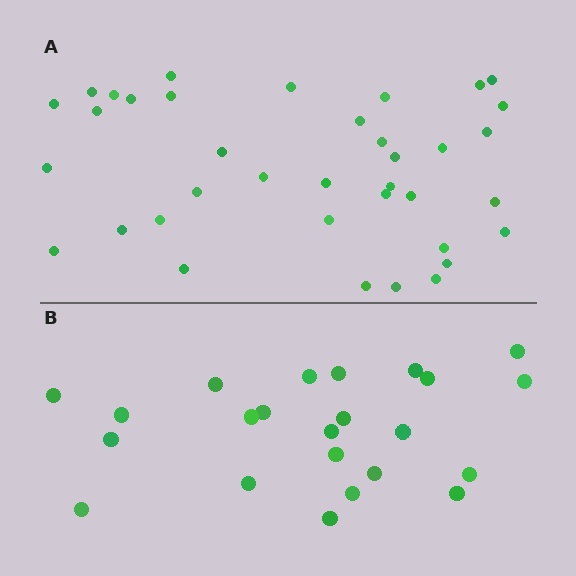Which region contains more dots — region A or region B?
Region A (the top region) has more dots.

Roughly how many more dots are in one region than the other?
Region A has approximately 15 more dots than region B.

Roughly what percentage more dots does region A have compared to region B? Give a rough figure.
About 60% more.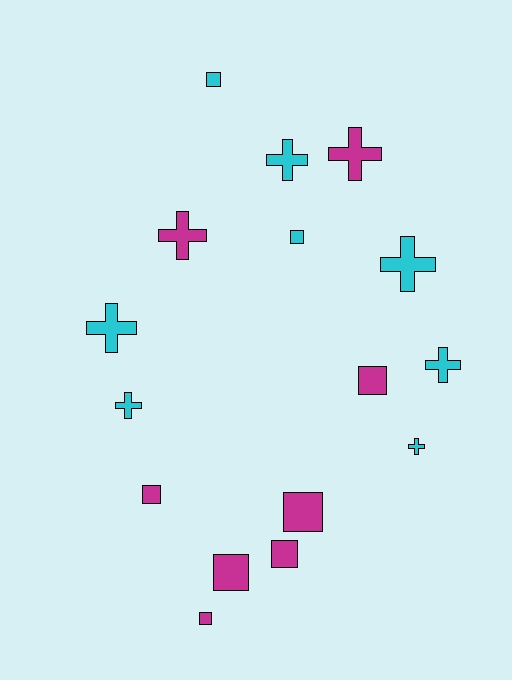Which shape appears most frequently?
Cross, with 8 objects.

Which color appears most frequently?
Cyan, with 8 objects.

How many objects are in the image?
There are 16 objects.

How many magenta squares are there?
There are 6 magenta squares.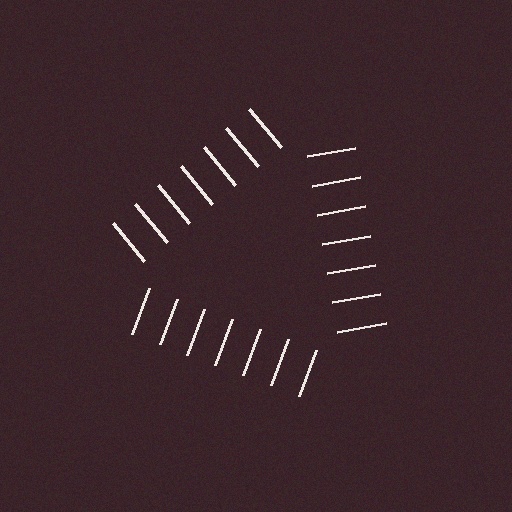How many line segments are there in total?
21 — 7 along each of the 3 edges.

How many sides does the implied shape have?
3 sides — the line-ends trace a triangle.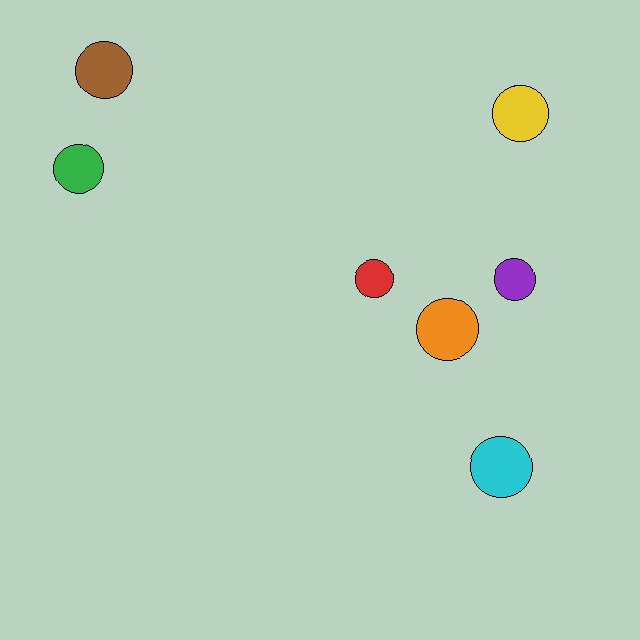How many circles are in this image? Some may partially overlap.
There are 7 circles.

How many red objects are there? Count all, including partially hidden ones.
There is 1 red object.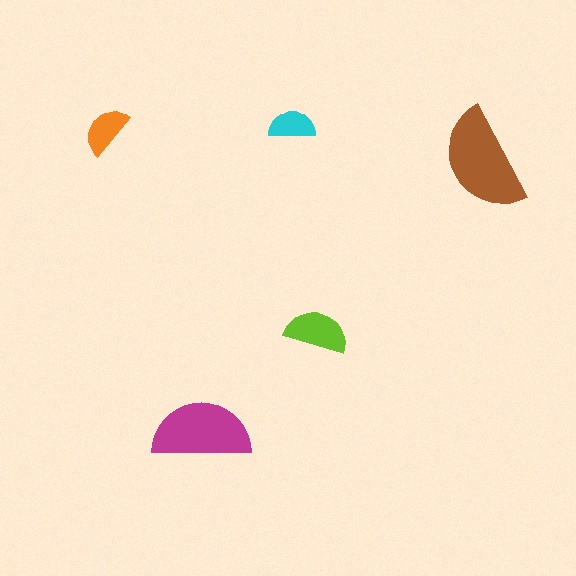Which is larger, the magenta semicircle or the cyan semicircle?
The magenta one.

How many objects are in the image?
There are 5 objects in the image.